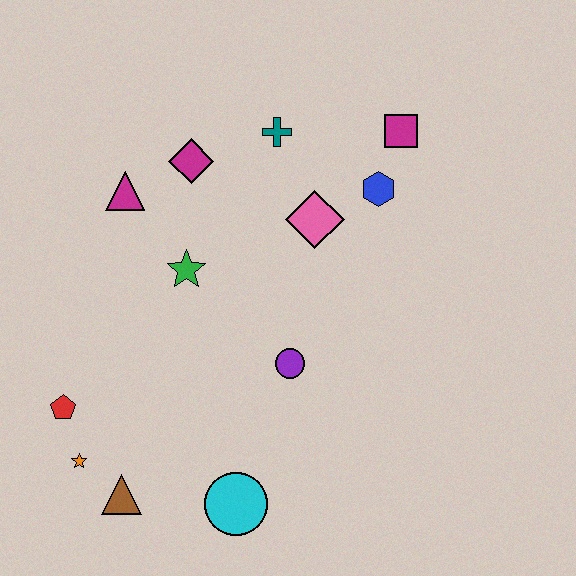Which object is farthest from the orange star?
The magenta square is farthest from the orange star.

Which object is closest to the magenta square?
The blue hexagon is closest to the magenta square.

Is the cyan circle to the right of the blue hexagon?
No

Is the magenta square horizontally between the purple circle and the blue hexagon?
No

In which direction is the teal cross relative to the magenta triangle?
The teal cross is to the right of the magenta triangle.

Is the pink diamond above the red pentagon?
Yes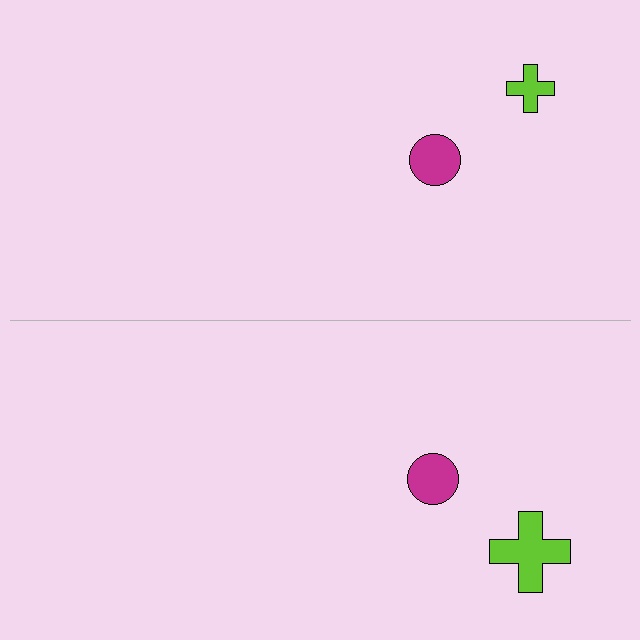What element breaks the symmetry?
The lime cross on the bottom side has a different size than its mirror counterpart.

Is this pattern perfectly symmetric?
No, the pattern is not perfectly symmetric. The lime cross on the bottom side has a different size than its mirror counterpart.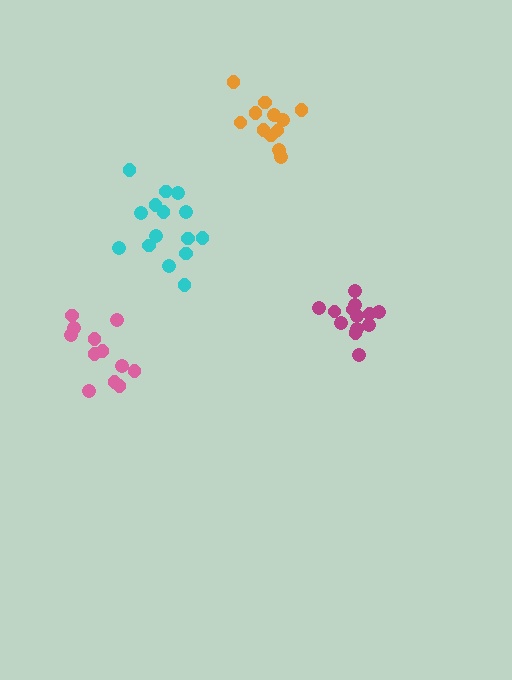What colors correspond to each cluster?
The clusters are colored: orange, cyan, pink, magenta.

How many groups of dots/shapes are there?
There are 4 groups.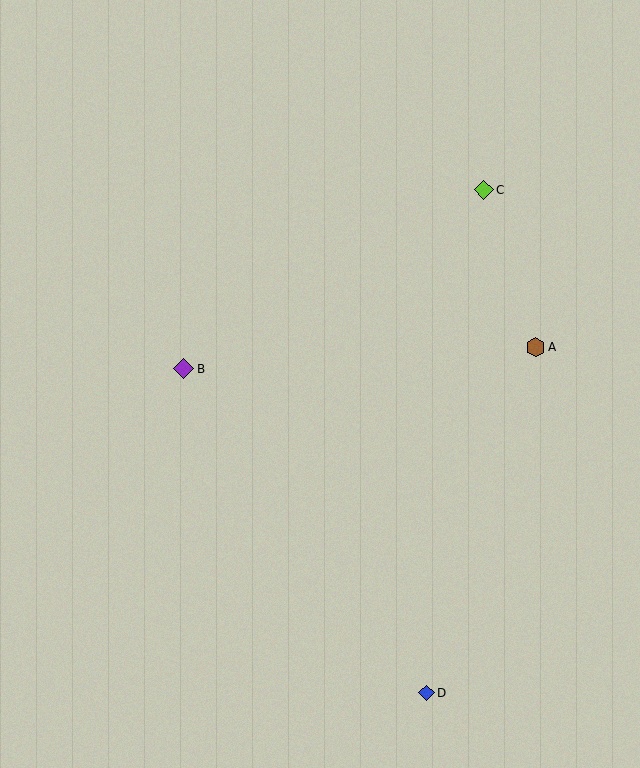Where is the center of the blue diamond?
The center of the blue diamond is at (427, 693).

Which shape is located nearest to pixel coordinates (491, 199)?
The lime diamond (labeled C) at (484, 190) is nearest to that location.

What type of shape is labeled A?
Shape A is a brown hexagon.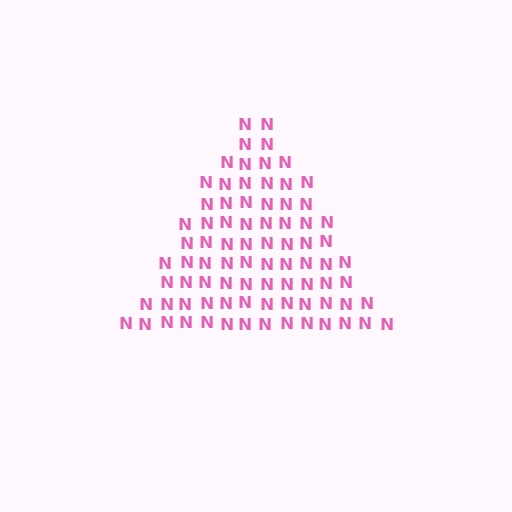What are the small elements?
The small elements are letter N's.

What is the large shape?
The large shape is a triangle.